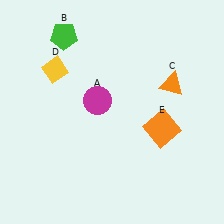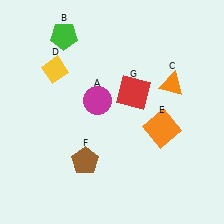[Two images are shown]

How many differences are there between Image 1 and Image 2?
There are 2 differences between the two images.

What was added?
A brown pentagon (F), a red square (G) were added in Image 2.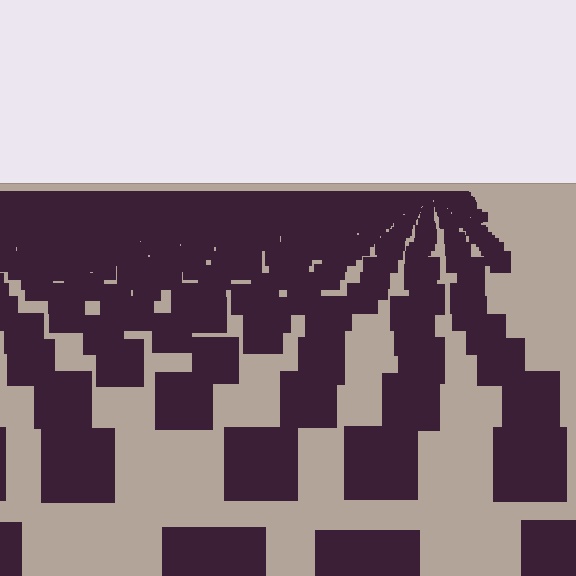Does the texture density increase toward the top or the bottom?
Density increases toward the top.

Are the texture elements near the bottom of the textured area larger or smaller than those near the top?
Larger. Near the bottom, elements are closer to the viewer and appear at a bigger on-screen size.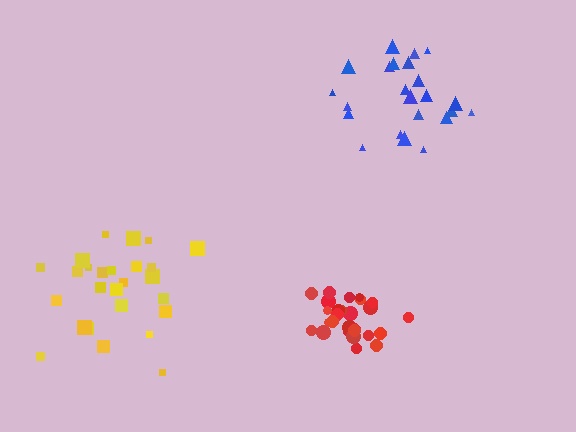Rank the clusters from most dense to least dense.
red, yellow, blue.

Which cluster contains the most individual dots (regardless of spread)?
Red (28).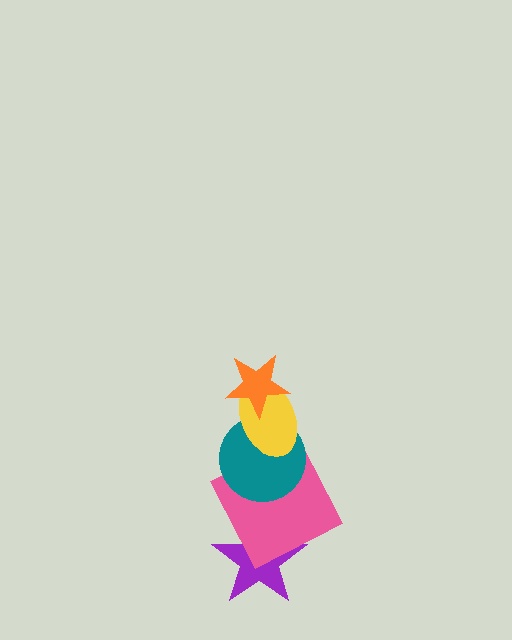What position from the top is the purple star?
The purple star is 5th from the top.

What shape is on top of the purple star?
The pink square is on top of the purple star.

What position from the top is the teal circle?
The teal circle is 3rd from the top.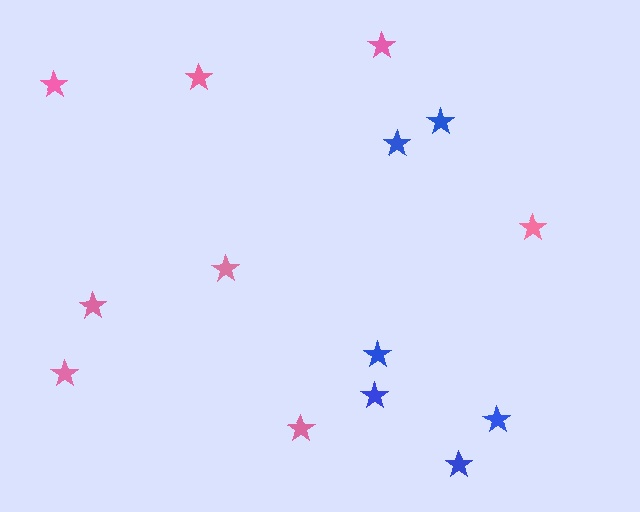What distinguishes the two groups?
There are 2 groups: one group of blue stars (6) and one group of pink stars (8).